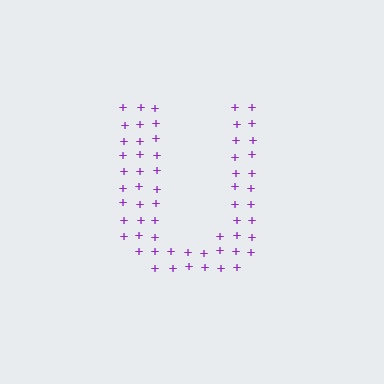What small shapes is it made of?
It is made of small plus signs.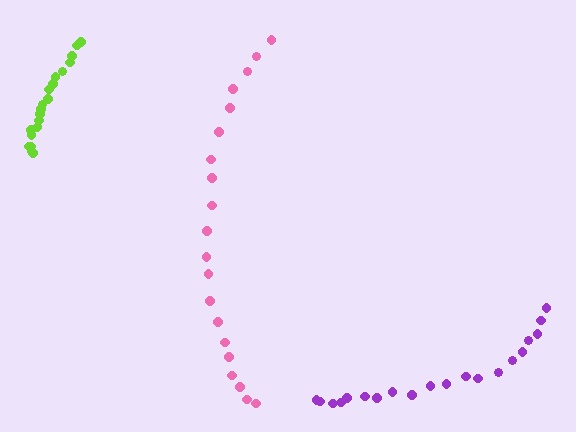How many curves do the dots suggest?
There are 3 distinct paths.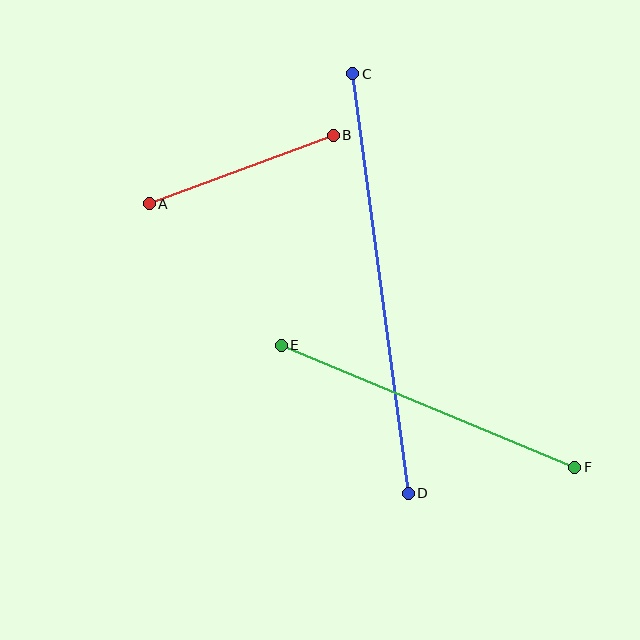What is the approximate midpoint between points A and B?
The midpoint is at approximately (241, 169) pixels.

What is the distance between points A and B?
The distance is approximately 196 pixels.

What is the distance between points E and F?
The distance is approximately 318 pixels.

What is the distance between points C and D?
The distance is approximately 423 pixels.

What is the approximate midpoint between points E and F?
The midpoint is at approximately (428, 406) pixels.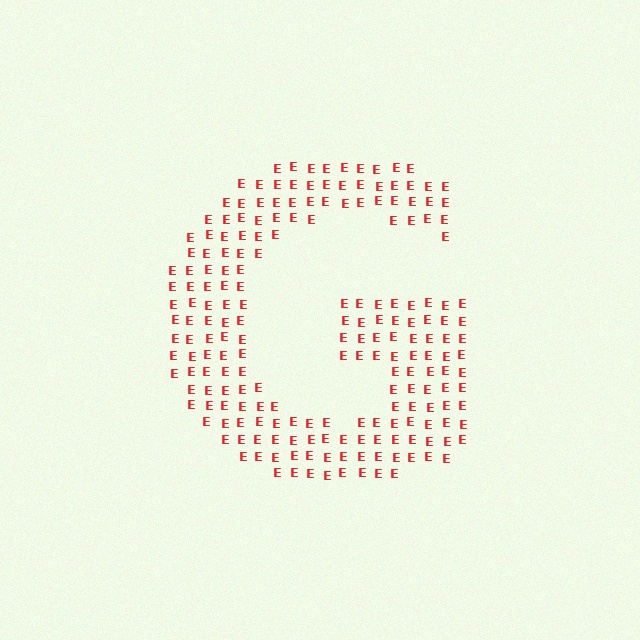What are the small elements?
The small elements are letter E's.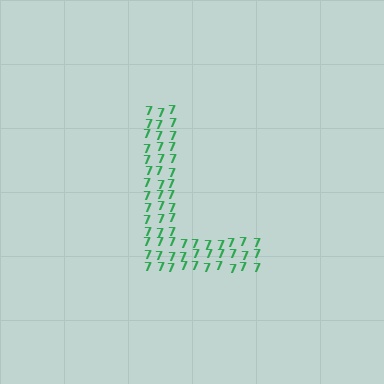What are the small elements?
The small elements are digit 7's.